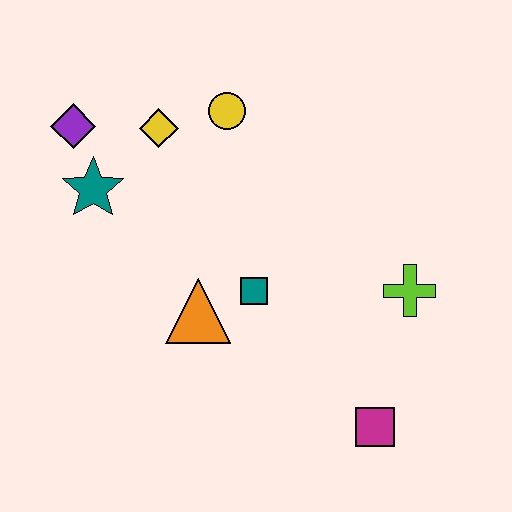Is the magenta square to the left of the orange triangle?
No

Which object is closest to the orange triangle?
The teal square is closest to the orange triangle.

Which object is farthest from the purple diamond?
The magenta square is farthest from the purple diamond.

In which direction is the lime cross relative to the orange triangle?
The lime cross is to the right of the orange triangle.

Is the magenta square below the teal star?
Yes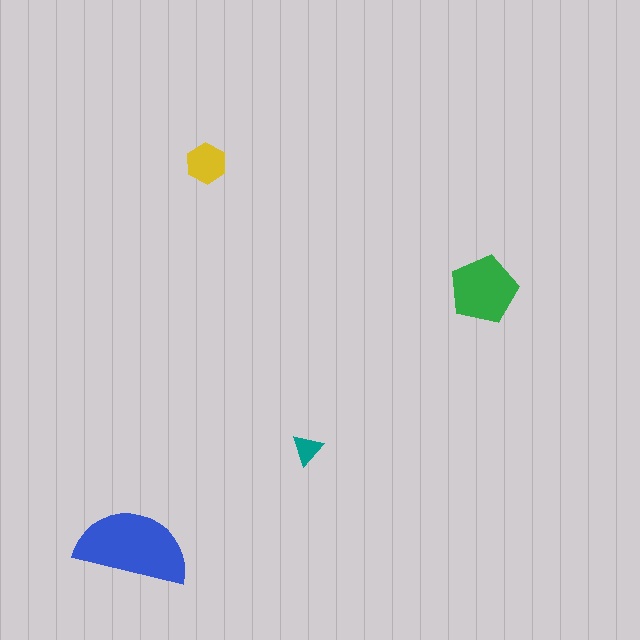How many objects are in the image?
There are 4 objects in the image.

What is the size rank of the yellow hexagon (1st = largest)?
3rd.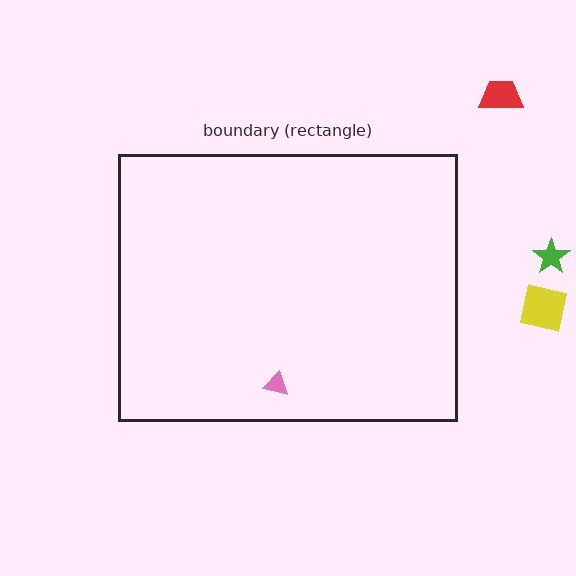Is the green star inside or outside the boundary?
Outside.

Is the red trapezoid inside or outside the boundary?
Outside.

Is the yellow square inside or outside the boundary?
Outside.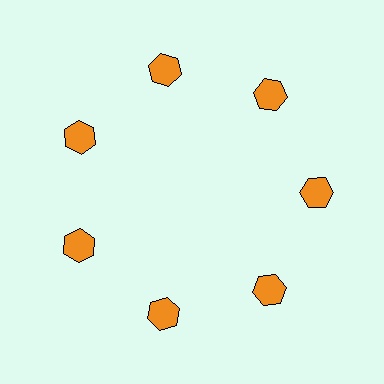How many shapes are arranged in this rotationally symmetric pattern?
There are 7 shapes, arranged in 7 groups of 1.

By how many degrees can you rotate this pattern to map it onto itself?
The pattern maps onto itself every 51 degrees of rotation.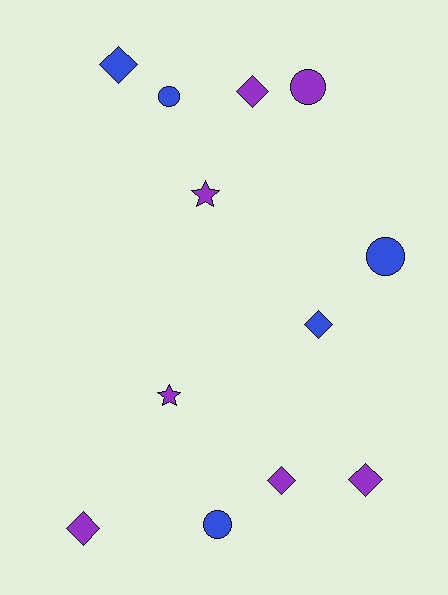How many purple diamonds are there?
There are 4 purple diamonds.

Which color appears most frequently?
Purple, with 7 objects.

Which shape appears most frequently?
Diamond, with 6 objects.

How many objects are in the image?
There are 12 objects.